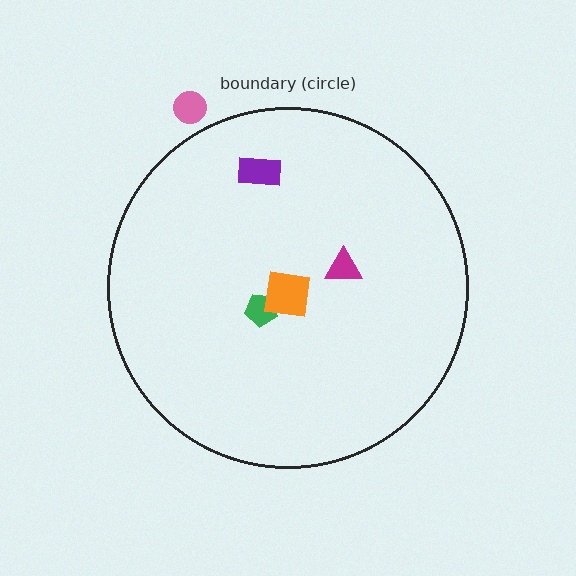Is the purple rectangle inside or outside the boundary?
Inside.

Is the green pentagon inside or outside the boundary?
Inside.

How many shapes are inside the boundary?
4 inside, 1 outside.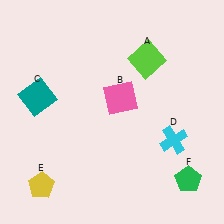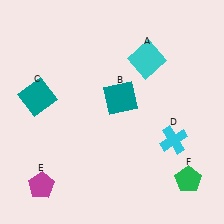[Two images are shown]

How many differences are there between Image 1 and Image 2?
There are 3 differences between the two images.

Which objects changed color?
A changed from lime to cyan. B changed from pink to teal. E changed from yellow to magenta.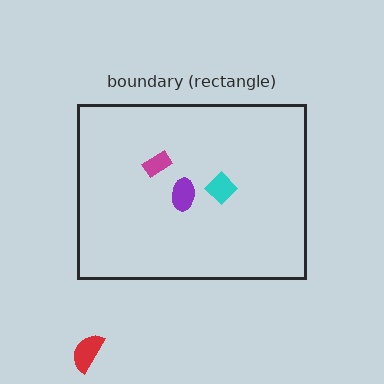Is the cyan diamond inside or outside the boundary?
Inside.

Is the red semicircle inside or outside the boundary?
Outside.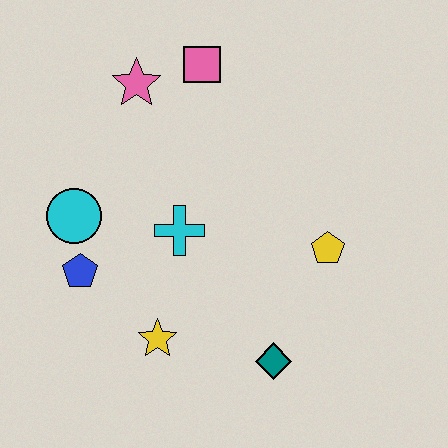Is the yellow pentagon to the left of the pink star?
No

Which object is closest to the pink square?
The pink star is closest to the pink square.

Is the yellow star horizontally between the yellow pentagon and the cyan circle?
Yes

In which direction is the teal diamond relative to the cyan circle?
The teal diamond is to the right of the cyan circle.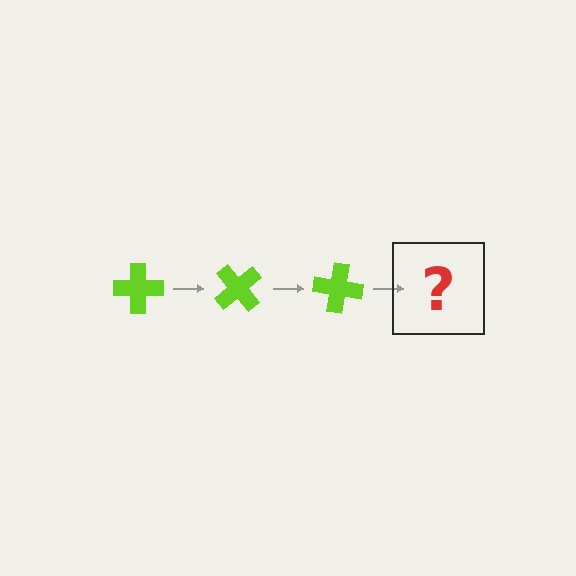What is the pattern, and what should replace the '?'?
The pattern is that the cross rotates 50 degrees each step. The '?' should be a lime cross rotated 150 degrees.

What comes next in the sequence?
The next element should be a lime cross rotated 150 degrees.